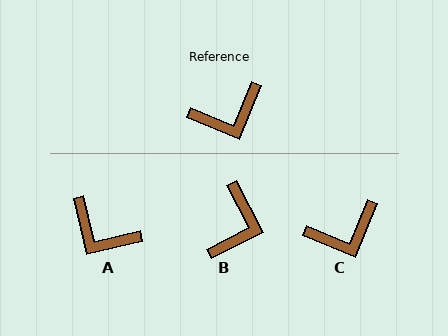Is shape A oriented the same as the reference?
No, it is off by about 55 degrees.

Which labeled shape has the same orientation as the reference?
C.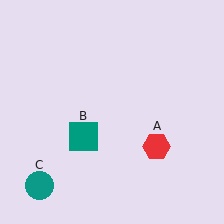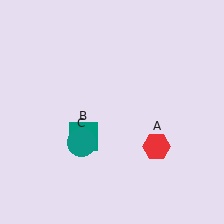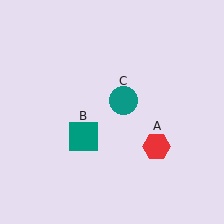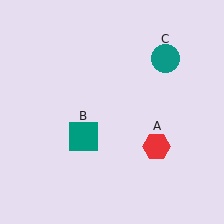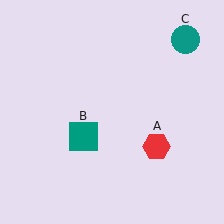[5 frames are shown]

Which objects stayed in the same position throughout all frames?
Red hexagon (object A) and teal square (object B) remained stationary.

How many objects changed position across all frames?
1 object changed position: teal circle (object C).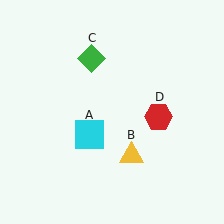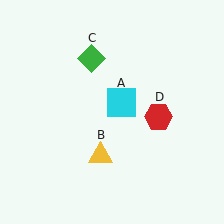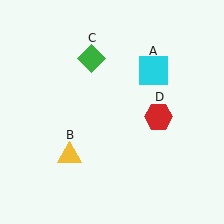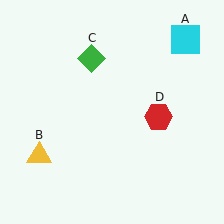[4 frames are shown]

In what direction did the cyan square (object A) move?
The cyan square (object A) moved up and to the right.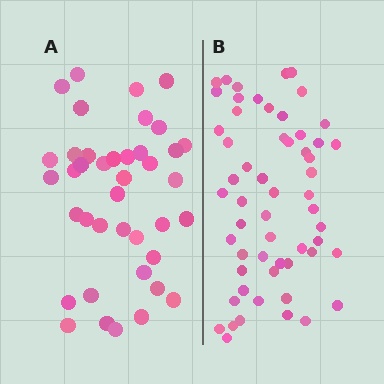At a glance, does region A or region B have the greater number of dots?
Region B (the right region) has more dots.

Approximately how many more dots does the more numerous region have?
Region B has approximately 15 more dots than region A.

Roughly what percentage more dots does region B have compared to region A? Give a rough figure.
About 40% more.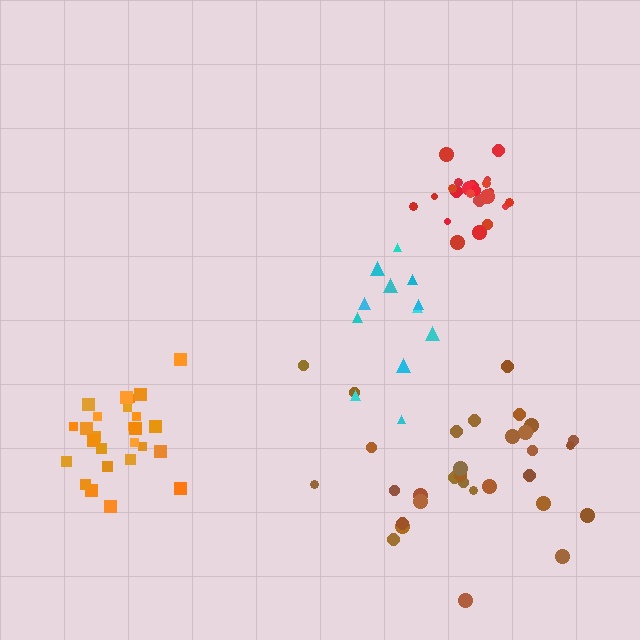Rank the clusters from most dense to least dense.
red, orange, brown, cyan.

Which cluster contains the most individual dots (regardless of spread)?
Brown (31).